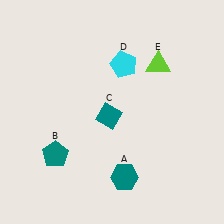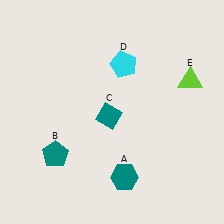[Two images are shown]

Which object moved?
The lime triangle (E) moved right.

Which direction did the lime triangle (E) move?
The lime triangle (E) moved right.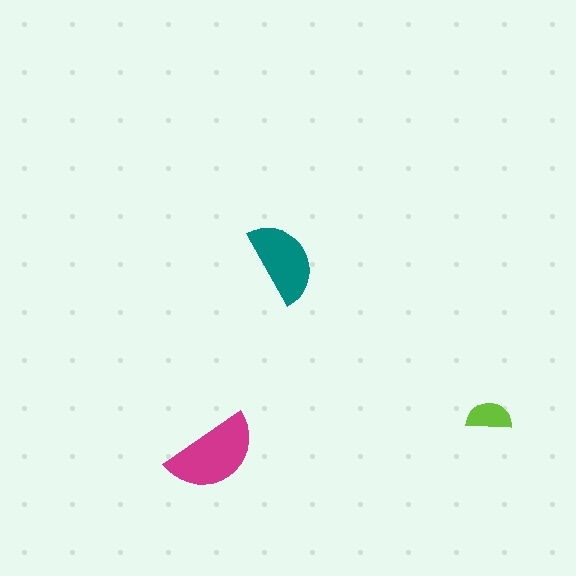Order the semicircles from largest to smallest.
the magenta one, the teal one, the lime one.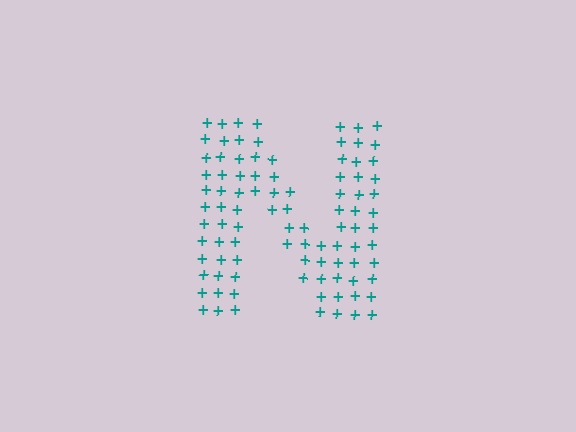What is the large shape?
The large shape is the letter N.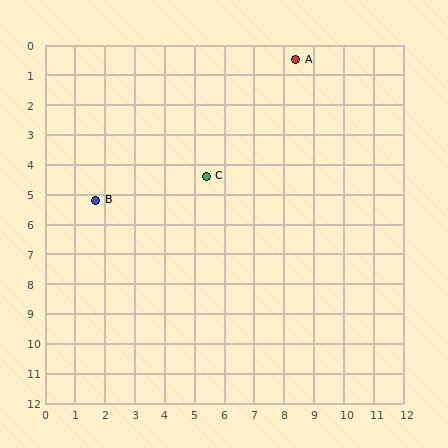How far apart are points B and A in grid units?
Points B and A are about 8.2 grid units apart.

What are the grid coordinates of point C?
Point C is at approximately (5.4, 4.4).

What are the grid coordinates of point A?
Point A is at approximately (8.4, 0.5).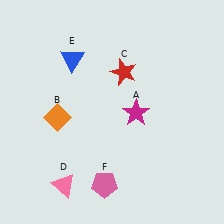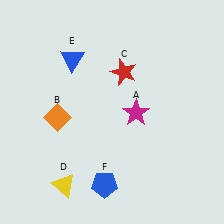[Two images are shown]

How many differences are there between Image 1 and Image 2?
There are 2 differences between the two images.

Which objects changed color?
D changed from pink to yellow. F changed from pink to blue.